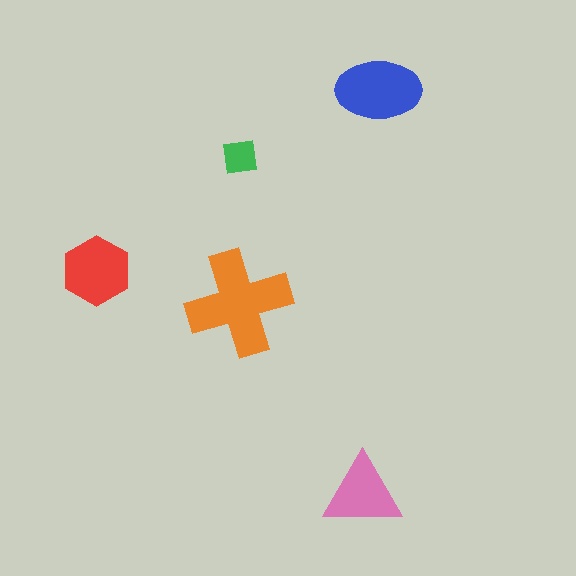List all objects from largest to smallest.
The orange cross, the blue ellipse, the red hexagon, the pink triangle, the green square.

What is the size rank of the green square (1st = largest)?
5th.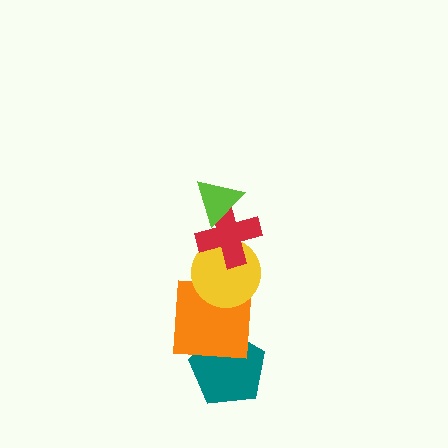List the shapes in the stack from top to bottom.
From top to bottom: the lime triangle, the red cross, the yellow circle, the orange square, the teal pentagon.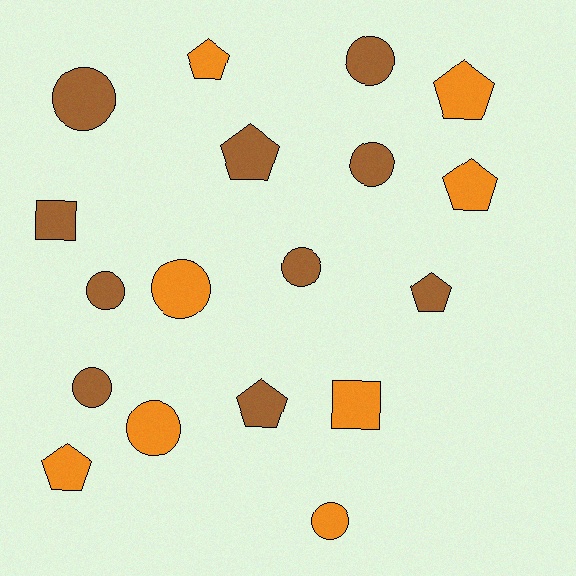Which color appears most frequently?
Brown, with 10 objects.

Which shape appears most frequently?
Circle, with 9 objects.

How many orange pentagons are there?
There are 4 orange pentagons.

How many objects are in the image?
There are 18 objects.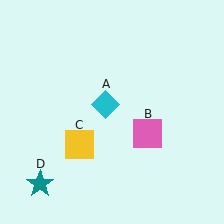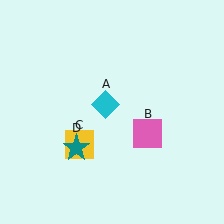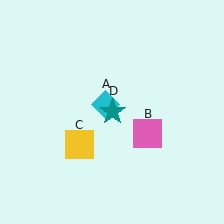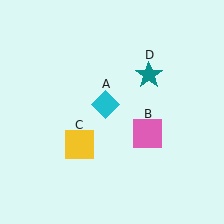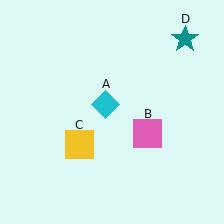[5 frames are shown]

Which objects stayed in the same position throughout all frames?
Cyan diamond (object A) and pink square (object B) and yellow square (object C) remained stationary.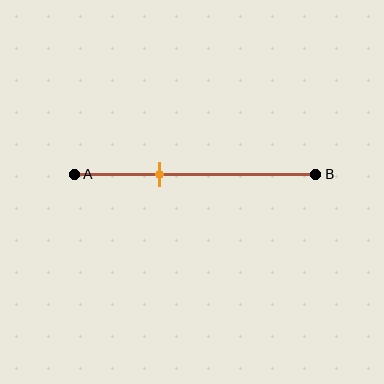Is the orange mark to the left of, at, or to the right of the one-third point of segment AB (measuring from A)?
The orange mark is approximately at the one-third point of segment AB.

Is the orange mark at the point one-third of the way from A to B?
Yes, the mark is approximately at the one-third point.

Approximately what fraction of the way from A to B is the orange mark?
The orange mark is approximately 35% of the way from A to B.